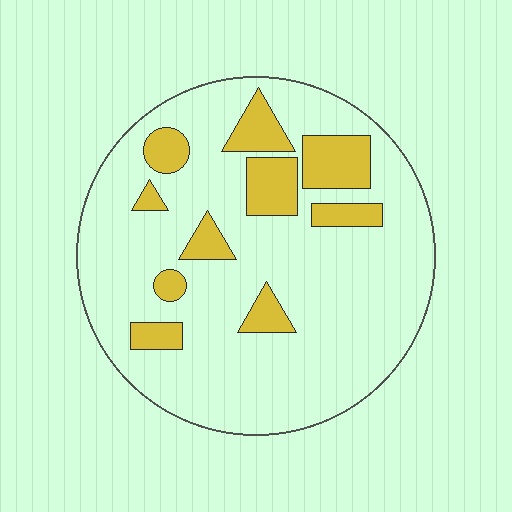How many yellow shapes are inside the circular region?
10.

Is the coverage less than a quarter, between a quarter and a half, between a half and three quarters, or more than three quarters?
Less than a quarter.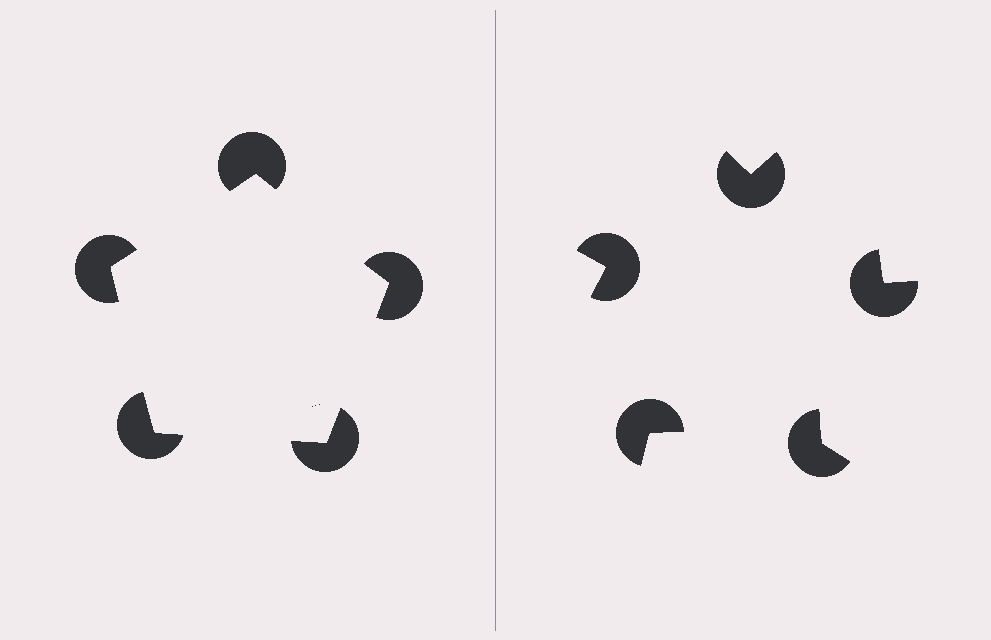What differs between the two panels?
The pac-man discs are positioned identically on both sides; only the wedge orientations differ. On the left they align to a pentagon; on the right they are misaligned.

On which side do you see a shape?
An illusory pentagon appears on the left side. On the right side the wedge cuts are rotated, so no coherent shape forms.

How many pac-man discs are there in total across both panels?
10 — 5 on each side.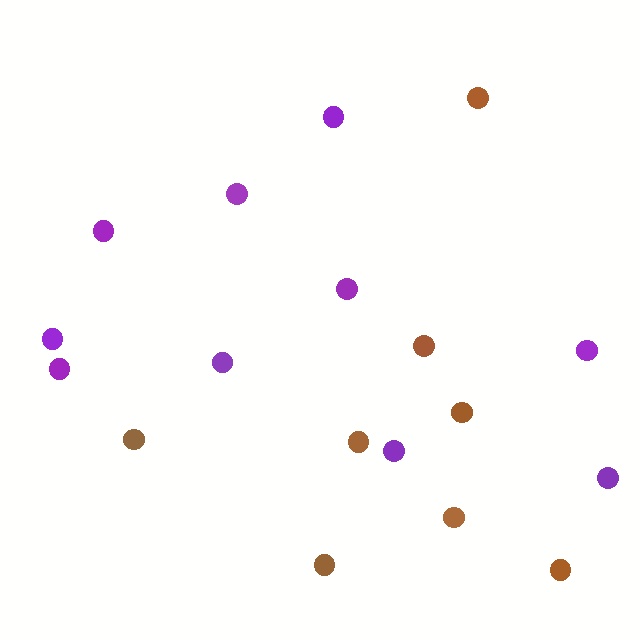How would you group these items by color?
There are 2 groups: one group of brown circles (8) and one group of purple circles (10).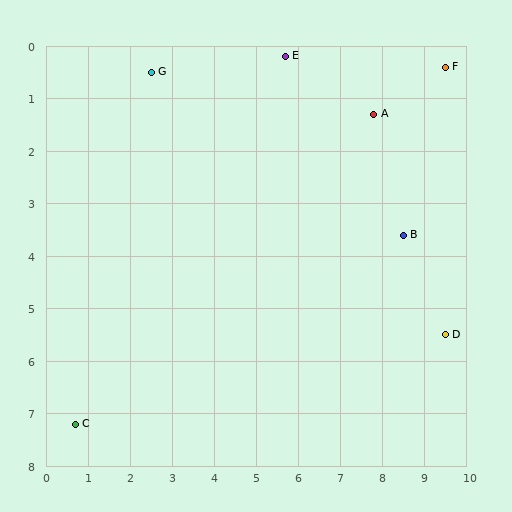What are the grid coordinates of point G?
Point G is at approximately (2.5, 0.5).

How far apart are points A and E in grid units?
Points A and E are about 2.4 grid units apart.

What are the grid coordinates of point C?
Point C is at approximately (0.7, 7.2).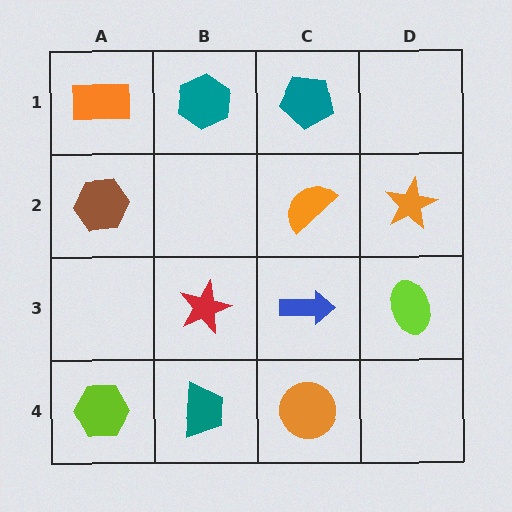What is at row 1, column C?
A teal pentagon.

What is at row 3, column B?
A red star.